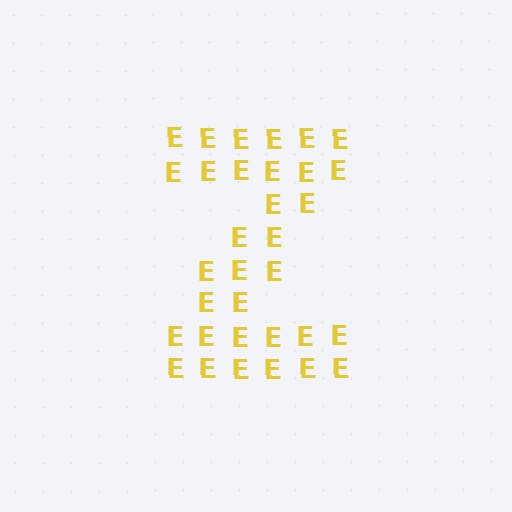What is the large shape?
The large shape is the letter Z.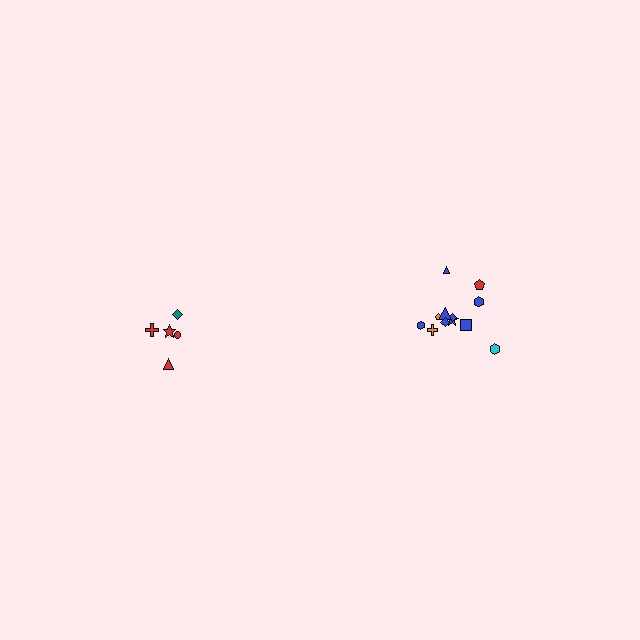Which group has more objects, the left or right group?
The right group.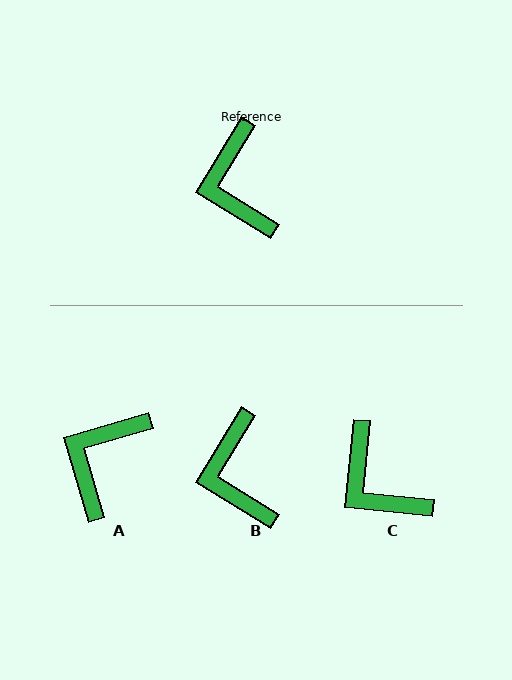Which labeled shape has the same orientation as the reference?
B.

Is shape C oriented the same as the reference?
No, it is off by about 26 degrees.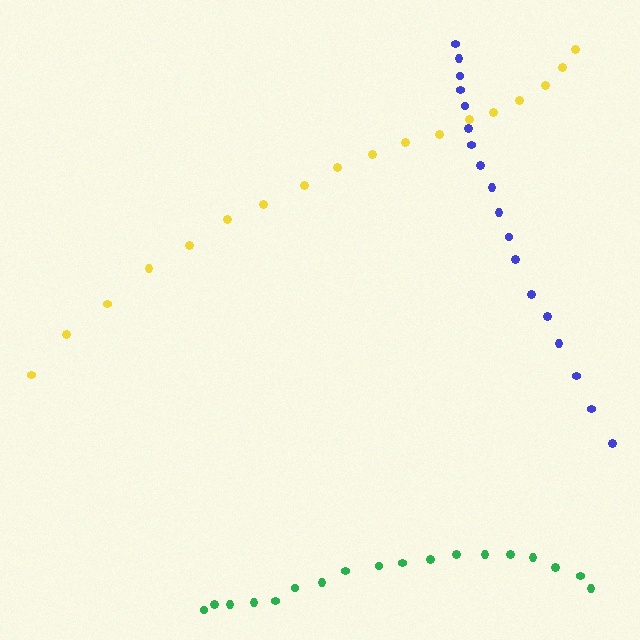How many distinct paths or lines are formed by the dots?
There are 3 distinct paths.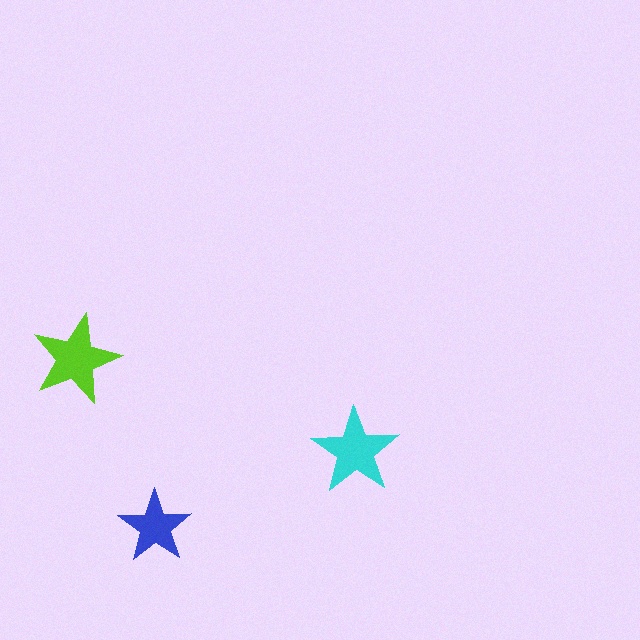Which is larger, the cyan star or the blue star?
The cyan one.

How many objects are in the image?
There are 3 objects in the image.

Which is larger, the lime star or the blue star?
The lime one.